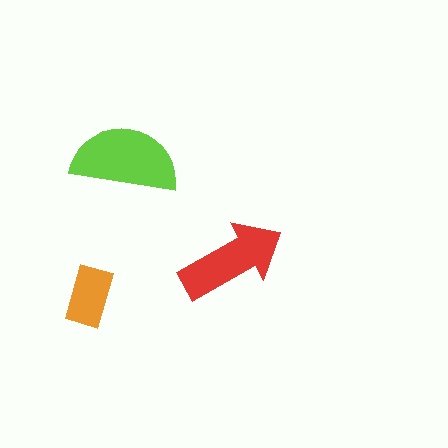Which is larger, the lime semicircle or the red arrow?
The lime semicircle.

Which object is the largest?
The lime semicircle.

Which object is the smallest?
The orange rectangle.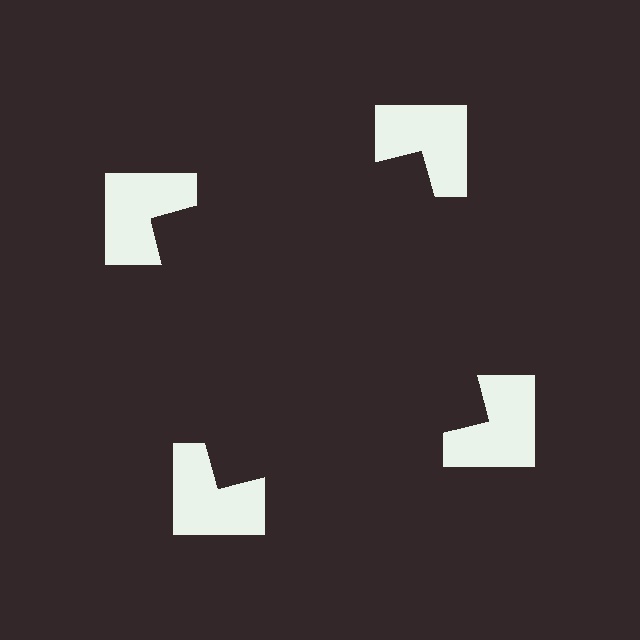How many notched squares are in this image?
There are 4 — one at each vertex of the illusory square.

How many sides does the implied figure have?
4 sides.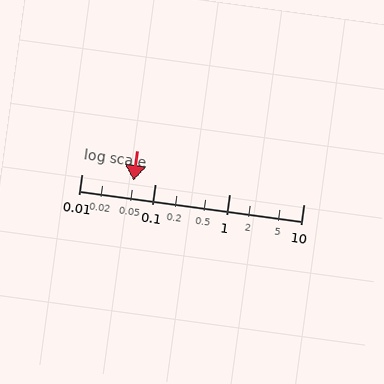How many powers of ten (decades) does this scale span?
The scale spans 3 decades, from 0.01 to 10.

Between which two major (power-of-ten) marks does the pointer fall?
The pointer is between 0.01 and 0.1.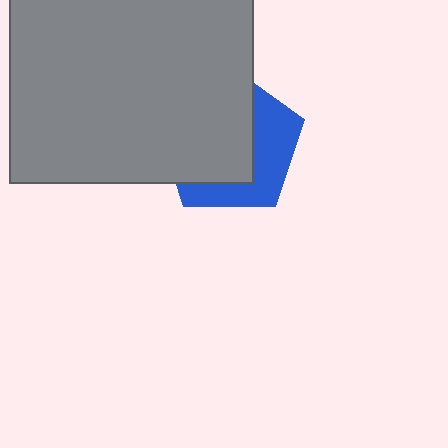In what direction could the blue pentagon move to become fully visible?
The blue pentagon could move right. That would shift it out from behind the gray square entirely.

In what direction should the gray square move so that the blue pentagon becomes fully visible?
The gray square should move left. That is the shortest direction to clear the overlap and leave the blue pentagon fully visible.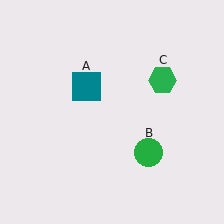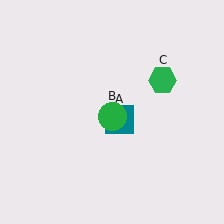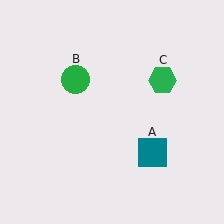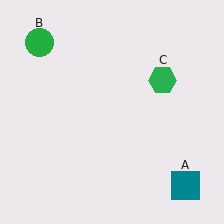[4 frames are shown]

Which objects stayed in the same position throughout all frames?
Green hexagon (object C) remained stationary.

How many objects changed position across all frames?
2 objects changed position: teal square (object A), green circle (object B).